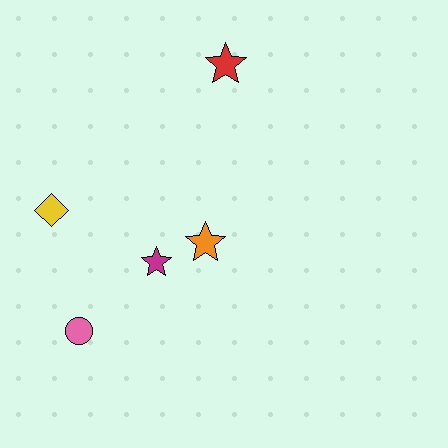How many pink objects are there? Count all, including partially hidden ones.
There is 1 pink object.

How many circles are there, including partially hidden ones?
There is 1 circle.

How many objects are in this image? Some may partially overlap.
There are 5 objects.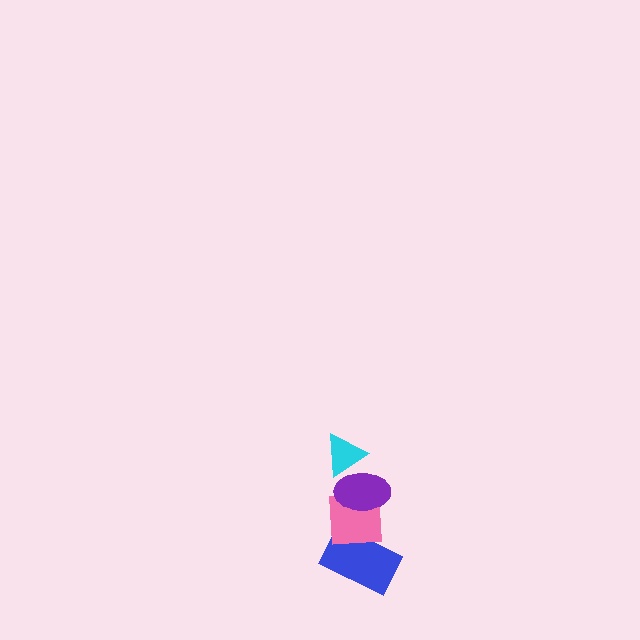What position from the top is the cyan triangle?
The cyan triangle is 1st from the top.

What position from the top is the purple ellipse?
The purple ellipse is 2nd from the top.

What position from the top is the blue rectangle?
The blue rectangle is 4th from the top.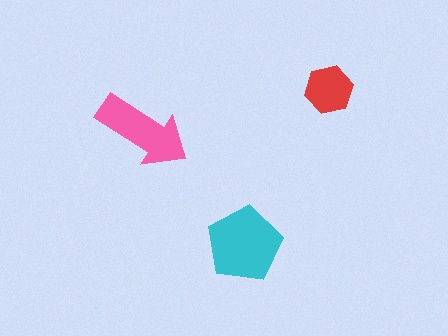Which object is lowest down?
The cyan pentagon is bottommost.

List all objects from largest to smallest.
The cyan pentagon, the pink arrow, the red hexagon.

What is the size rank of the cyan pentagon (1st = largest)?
1st.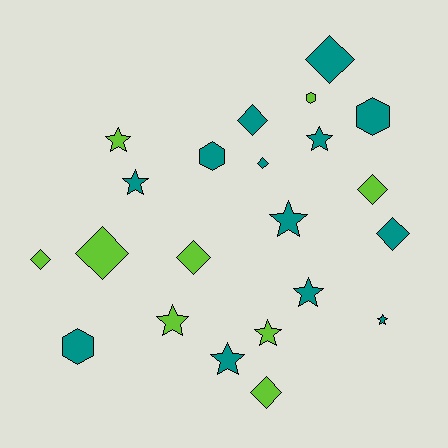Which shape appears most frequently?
Diamond, with 9 objects.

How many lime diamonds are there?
There are 5 lime diamonds.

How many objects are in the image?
There are 22 objects.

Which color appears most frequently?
Teal, with 13 objects.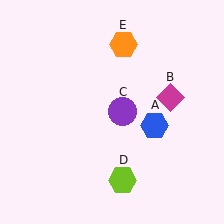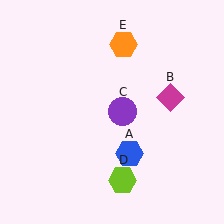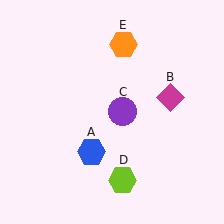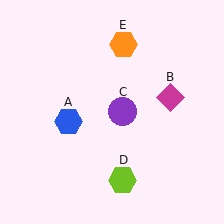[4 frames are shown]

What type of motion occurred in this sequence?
The blue hexagon (object A) rotated clockwise around the center of the scene.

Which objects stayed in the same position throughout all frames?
Magenta diamond (object B) and purple circle (object C) and lime hexagon (object D) and orange hexagon (object E) remained stationary.